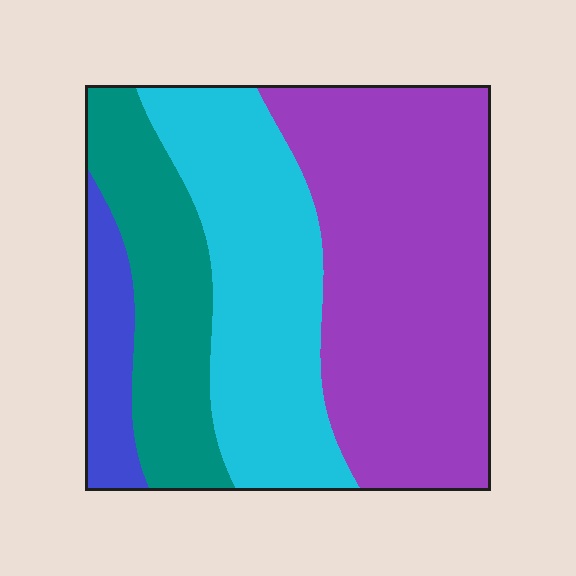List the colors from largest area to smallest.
From largest to smallest: purple, cyan, teal, blue.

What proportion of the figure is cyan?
Cyan takes up about one quarter (1/4) of the figure.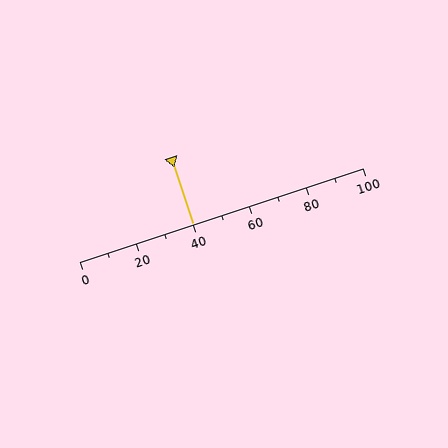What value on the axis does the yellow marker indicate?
The marker indicates approximately 40.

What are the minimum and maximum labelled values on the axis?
The axis runs from 0 to 100.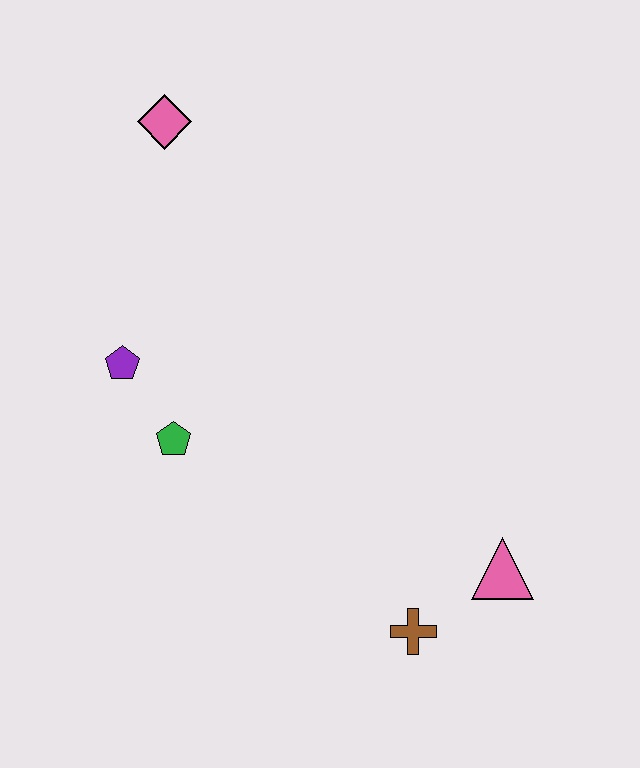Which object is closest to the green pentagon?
The purple pentagon is closest to the green pentagon.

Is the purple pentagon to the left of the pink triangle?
Yes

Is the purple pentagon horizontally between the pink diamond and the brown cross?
No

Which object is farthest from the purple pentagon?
The pink triangle is farthest from the purple pentagon.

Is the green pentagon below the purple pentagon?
Yes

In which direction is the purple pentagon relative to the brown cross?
The purple pentagon is to the left of the brown cross.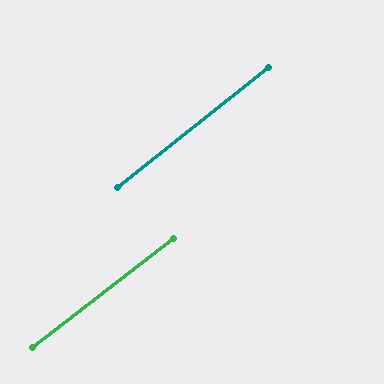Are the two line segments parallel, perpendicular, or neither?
Parallel — their directions differ by only 0.8°.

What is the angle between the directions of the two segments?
Approximately 1 degree.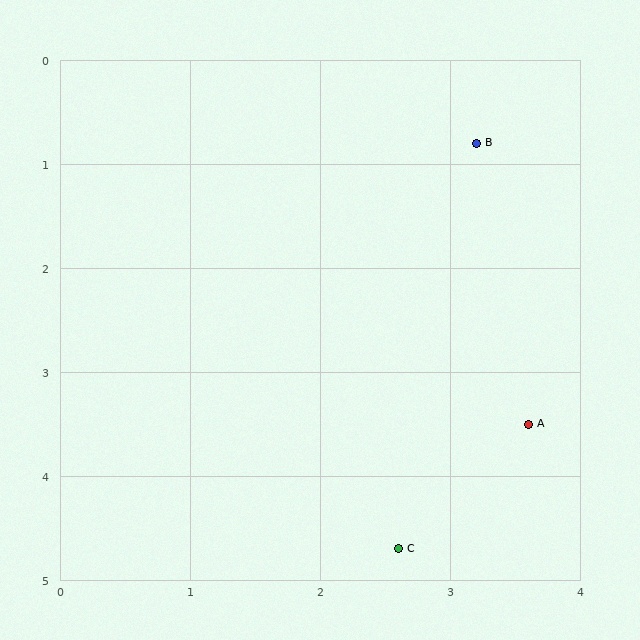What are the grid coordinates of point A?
Point A is at approximately (3.6, 3.5).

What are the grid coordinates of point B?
Point B is at approximately (3.2, 0.8).